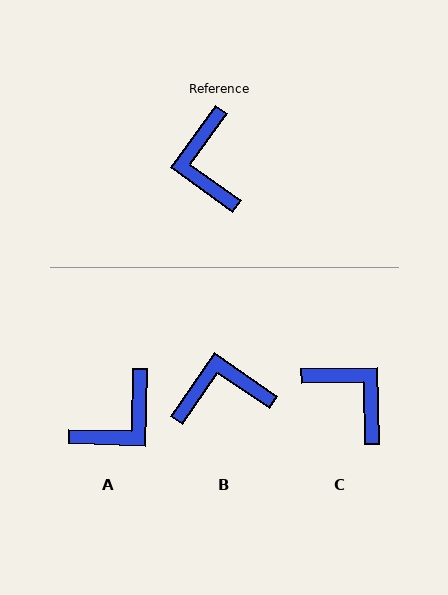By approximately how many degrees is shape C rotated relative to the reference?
Approximately 143 degrees clockwise.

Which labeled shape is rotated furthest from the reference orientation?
C, about 143 degrees away.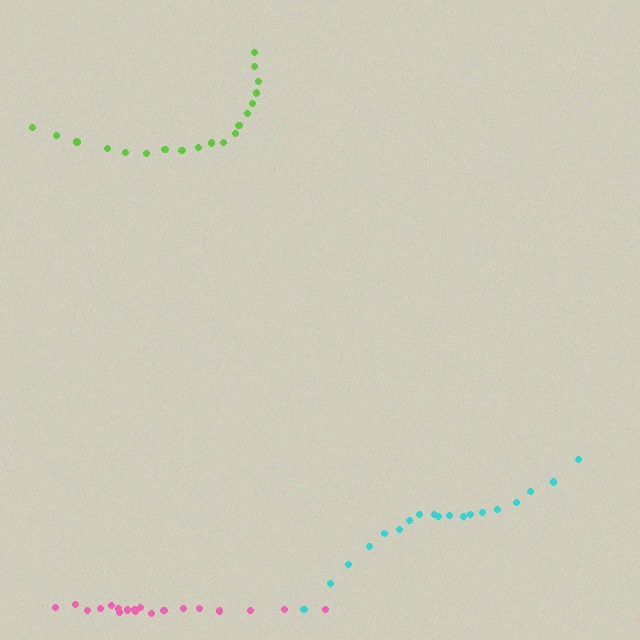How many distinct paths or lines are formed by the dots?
There are 3 distinct paths.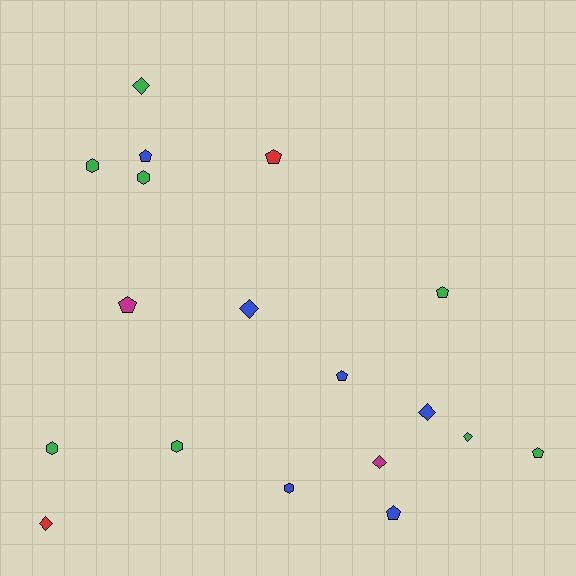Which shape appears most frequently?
Pentagon, with 7 objects.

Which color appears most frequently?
Green, with 8 objects.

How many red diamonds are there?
There is 1 red diamond.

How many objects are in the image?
There are 18 objects.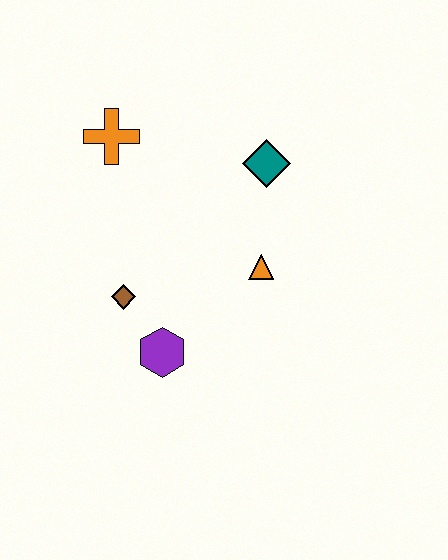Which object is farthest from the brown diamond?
The teal diamond is farthest from the brown diamond.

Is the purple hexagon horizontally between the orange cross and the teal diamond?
Yes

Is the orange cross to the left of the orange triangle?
Yes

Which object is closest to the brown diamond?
The purple hexagon is closest to the brown diamond.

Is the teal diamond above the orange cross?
No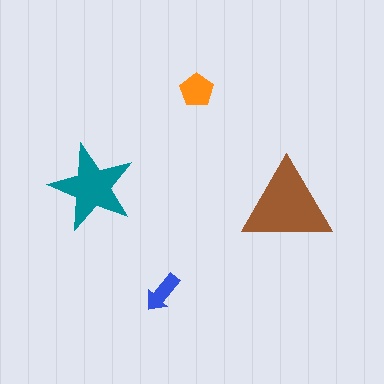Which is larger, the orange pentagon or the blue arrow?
The orange pentagon.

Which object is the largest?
The brown triangle.